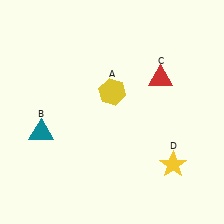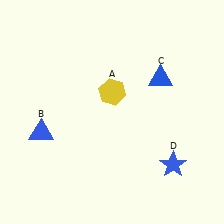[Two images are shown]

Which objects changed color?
B changed from teal to blue. C changed from red to blue. D changed from yellow to blue.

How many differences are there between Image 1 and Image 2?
There are 3 differences between the two images.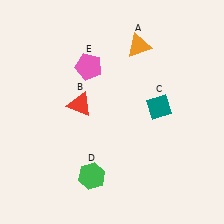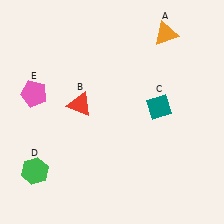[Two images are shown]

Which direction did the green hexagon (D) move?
The green hexagon (D) moved left.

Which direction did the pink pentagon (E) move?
The pink pentagon (E) moved left.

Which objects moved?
The objects that moved are: the orange triangle (A), the green hexagon (D), the pink pentagon (E).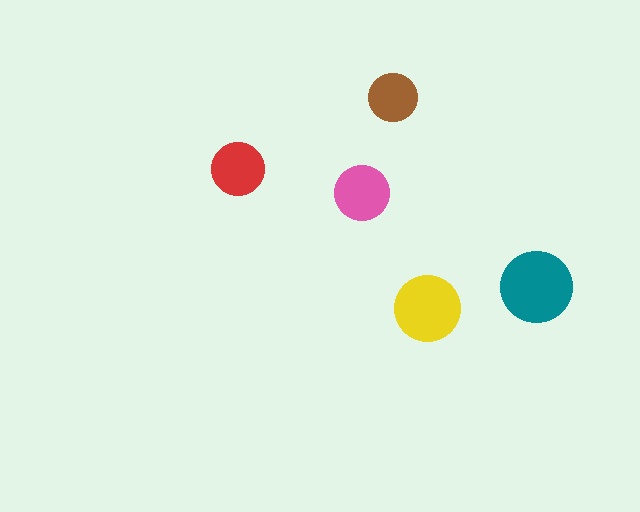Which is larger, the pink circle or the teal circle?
The teal one.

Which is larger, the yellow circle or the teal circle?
The teal one.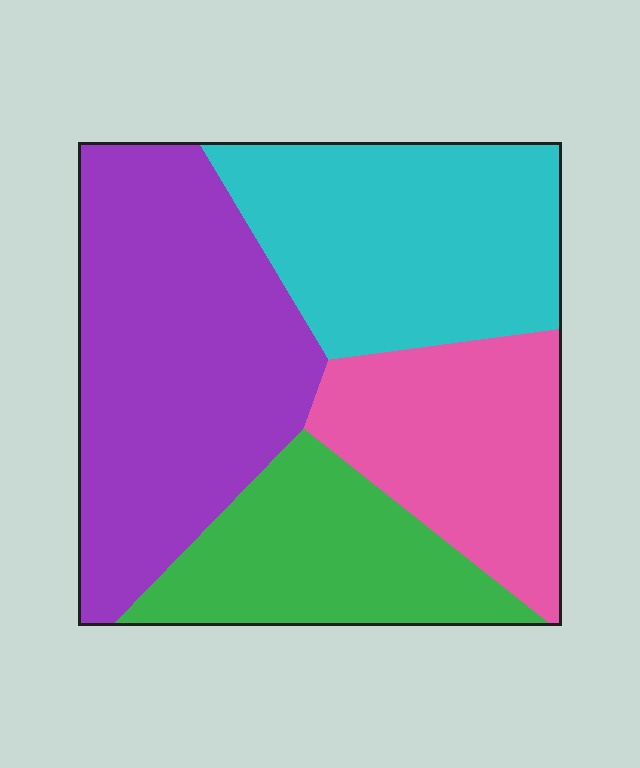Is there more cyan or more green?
Cyan.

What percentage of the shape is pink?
Pink takes up about one fifth (1/5) of the shape.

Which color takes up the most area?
Purple, at roughly 35%.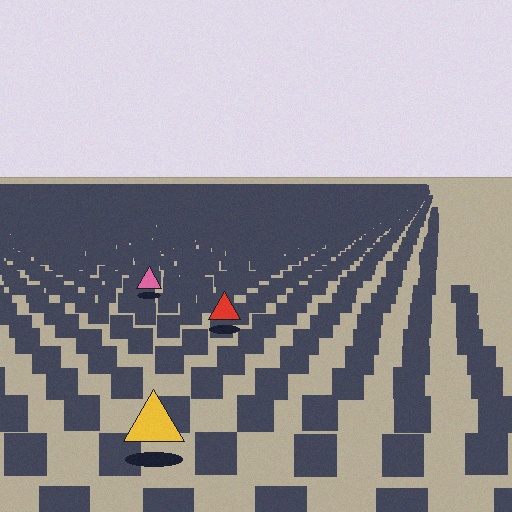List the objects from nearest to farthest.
From nearest to farthest: the yellow triangle, the red triangle, the pink triangle.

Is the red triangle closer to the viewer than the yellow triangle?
No. The yellow triangle is closer — you can tell from the texture gradient: the ground texture is coarser near it.